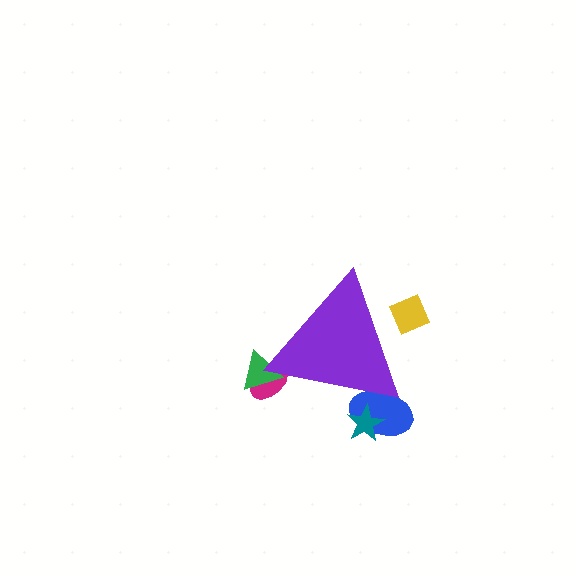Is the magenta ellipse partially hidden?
Yes, the magenta ellipse is partially hidden behind the purple triangle.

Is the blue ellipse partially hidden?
Yes, the blue ellipse is partially hidden behind the purple triangle.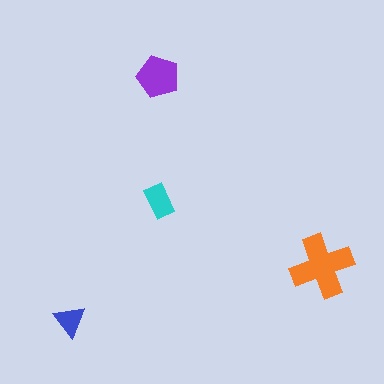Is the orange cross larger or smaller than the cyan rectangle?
Larger.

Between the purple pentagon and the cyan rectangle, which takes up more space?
The purple pentagon.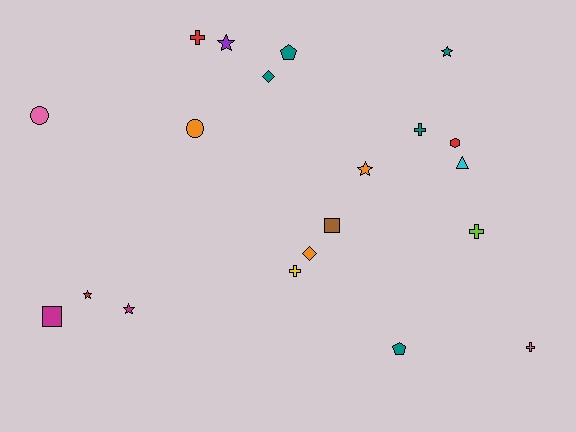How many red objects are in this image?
There are 3 red objects.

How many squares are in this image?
There are 2 squares.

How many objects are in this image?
There are 20 objects.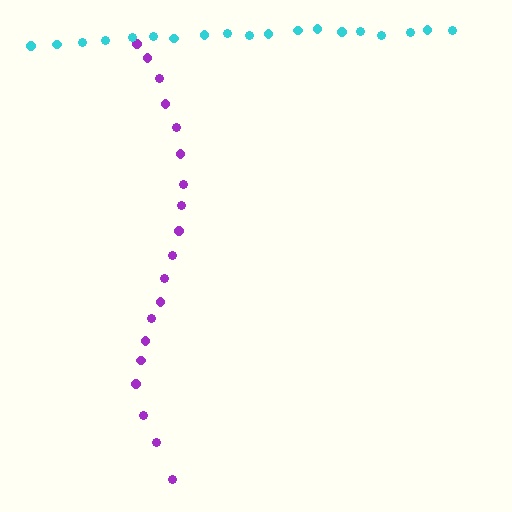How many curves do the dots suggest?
There are 2 distinct paths.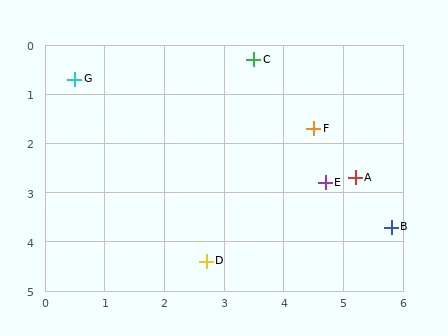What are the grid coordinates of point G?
Point G is at approximately (0.5, 0.7).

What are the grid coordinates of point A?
Point A is at approximately (5.2, 2.7).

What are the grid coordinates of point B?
Point B is at approximately (5.8, 3.7).